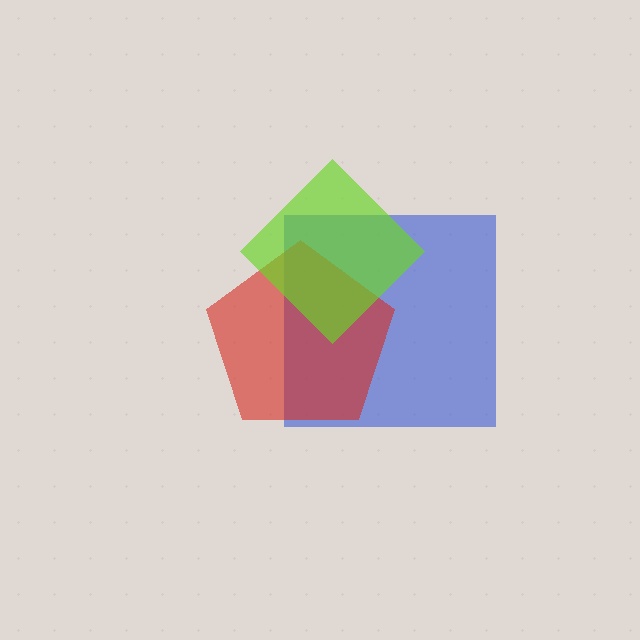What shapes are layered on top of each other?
The layered shapes are: a blue square, a red pentagon, a lime diamond.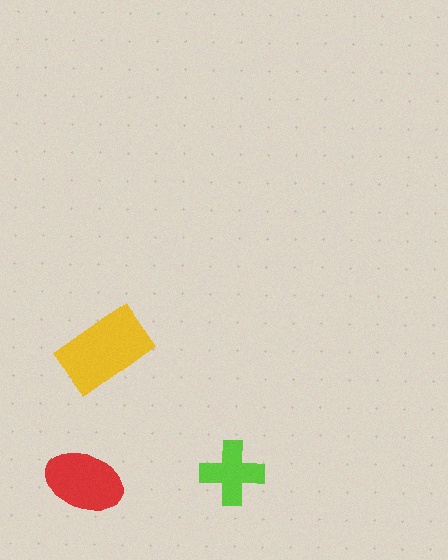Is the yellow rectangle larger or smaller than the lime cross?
Larger.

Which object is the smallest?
The lime cross.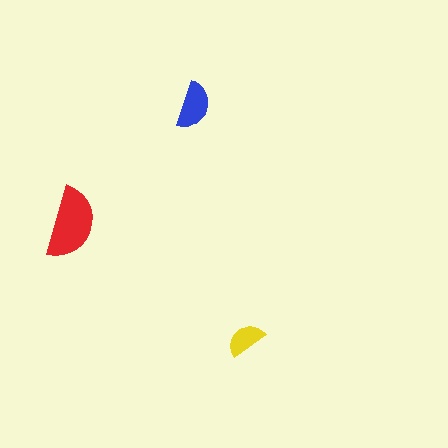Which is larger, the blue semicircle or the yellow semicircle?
The blue one.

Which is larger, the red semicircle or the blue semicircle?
The red one.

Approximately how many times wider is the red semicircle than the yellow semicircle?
About 2 times wider.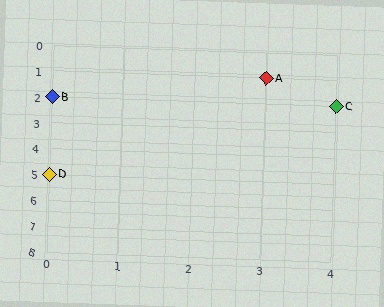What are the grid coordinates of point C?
Point C is at grid coordinates (4, 2).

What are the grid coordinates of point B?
Point B is at grid coordinates (0, 2).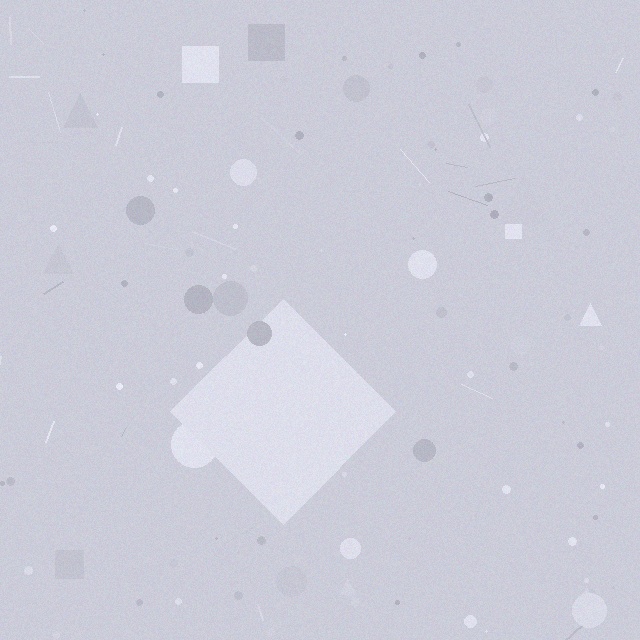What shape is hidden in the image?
A diamond is hidden in the image.